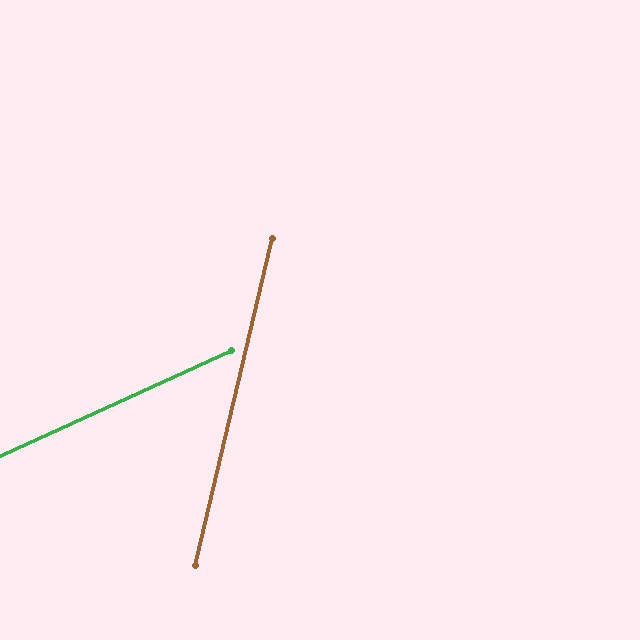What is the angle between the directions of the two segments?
Approximately 52 degrees.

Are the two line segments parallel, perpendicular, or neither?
Neither parallel nor perpendicular — they differ by about 52°.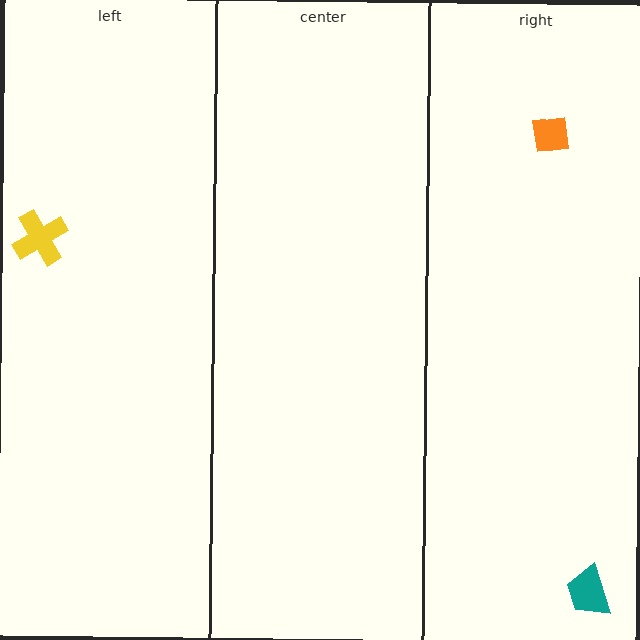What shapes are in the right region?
The orange square, the teal trapezoid.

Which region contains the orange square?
The right region.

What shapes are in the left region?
The yellow cross.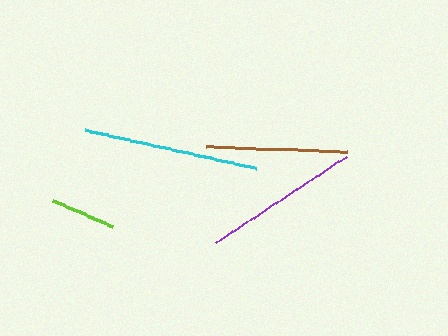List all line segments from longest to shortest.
From longest to shortest: cyan, purple, brown, lime.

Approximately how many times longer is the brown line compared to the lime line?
The brown line is approximately 2.1 times the length of the lime line.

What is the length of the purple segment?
The purple segment is approximately 156 pixels long.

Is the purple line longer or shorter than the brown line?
The purple line is longer than the brown line.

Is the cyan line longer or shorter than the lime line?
The cyan line is longer than the lime line.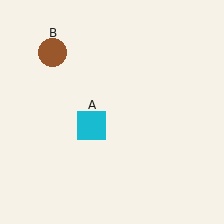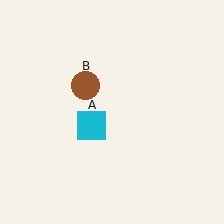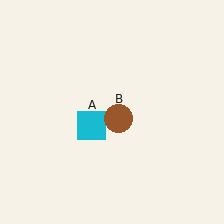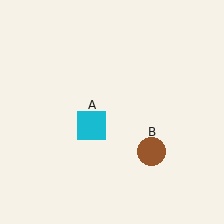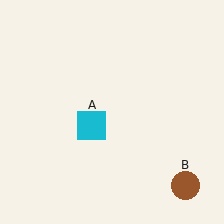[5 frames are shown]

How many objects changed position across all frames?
1 object changed position: brown circle (object B).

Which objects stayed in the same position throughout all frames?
Cyan square (object A) remained stationary.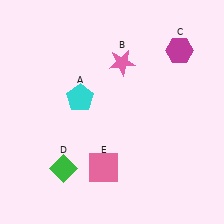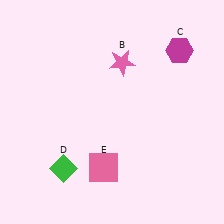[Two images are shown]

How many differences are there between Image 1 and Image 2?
There is 1 difference between the two images.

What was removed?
The cyan pentagon (A) was removed in Image 2.